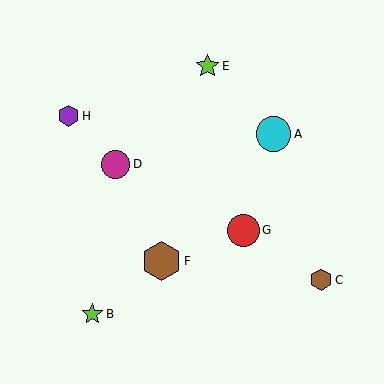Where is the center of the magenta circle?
The center of the magenta circle is at (116, 164).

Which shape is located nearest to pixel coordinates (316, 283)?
The brown hexagon (labeled C) at (321, 280) is nearest to that location.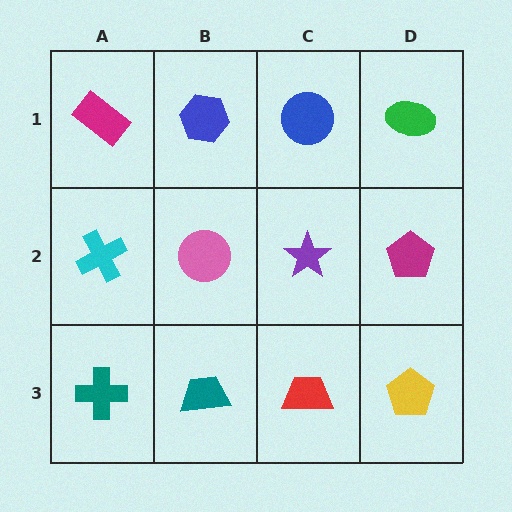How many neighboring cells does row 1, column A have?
2.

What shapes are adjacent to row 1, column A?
A cyan cross (row 2, column A), a blue hexagon (row 1, column B).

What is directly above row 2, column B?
A blue hexagon.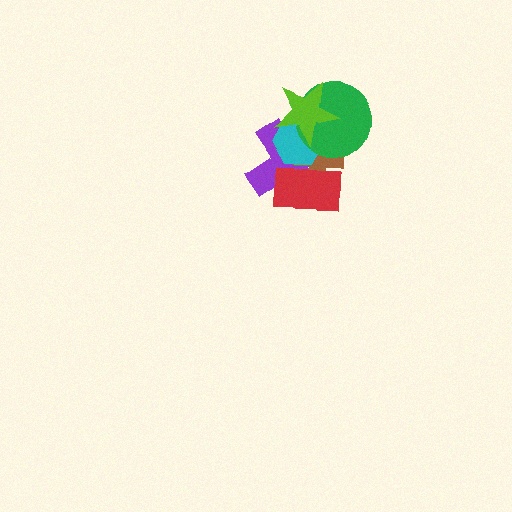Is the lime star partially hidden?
No, no other shape covers it.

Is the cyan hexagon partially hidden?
Yes, it is partially covered by another shape.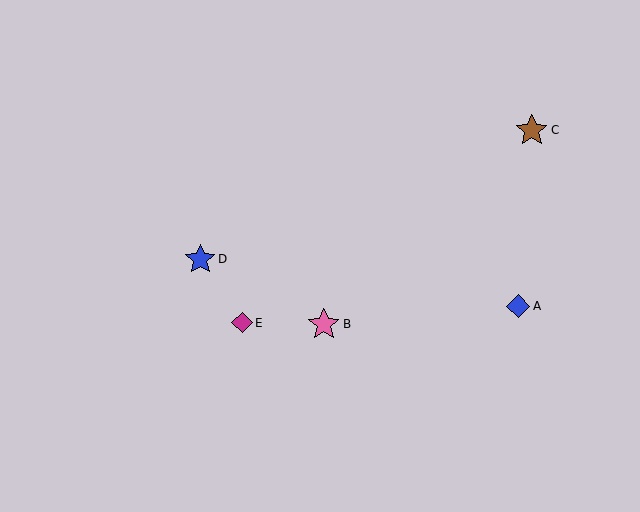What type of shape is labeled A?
Shape A is a blue diamond.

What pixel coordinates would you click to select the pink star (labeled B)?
Click at (324, 324) to select the pink star B.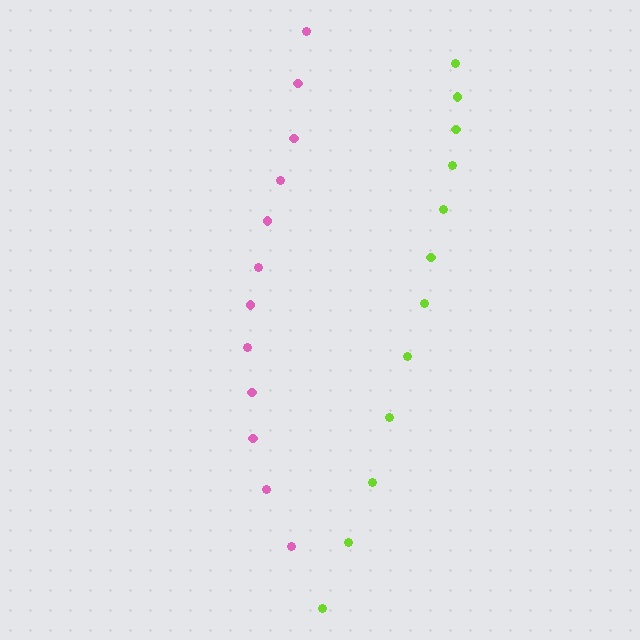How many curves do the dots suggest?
There are 2 distinct paths.